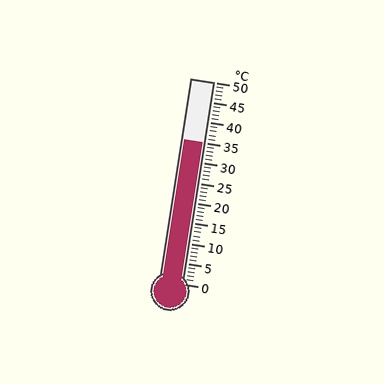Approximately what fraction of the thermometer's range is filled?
The thermometer is filled to approximately 70% of its range.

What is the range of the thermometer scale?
The thermometer scale ranges from 0°C to 50°C.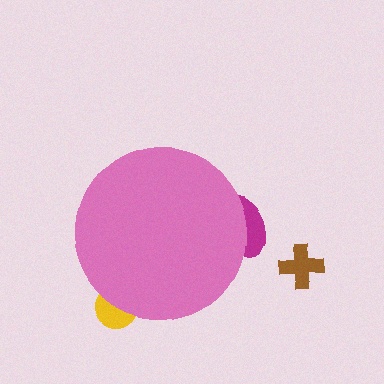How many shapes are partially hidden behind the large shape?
2 shapes are partially hidden.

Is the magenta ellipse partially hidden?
Yes, the magenta ellipse is partially hidden behind the pink circle.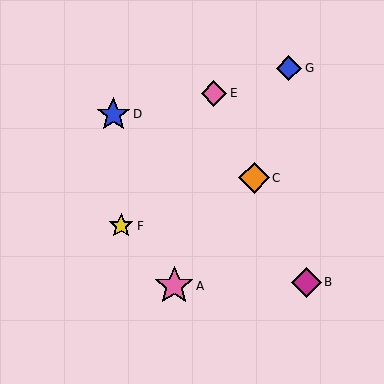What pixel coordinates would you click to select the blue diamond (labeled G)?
Click at (289, 68) to select the blue diamond G.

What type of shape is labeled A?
Shape A is a pink star.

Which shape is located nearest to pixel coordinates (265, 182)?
The orange diamond (labeled C) at (254, 178) is nearest to that location.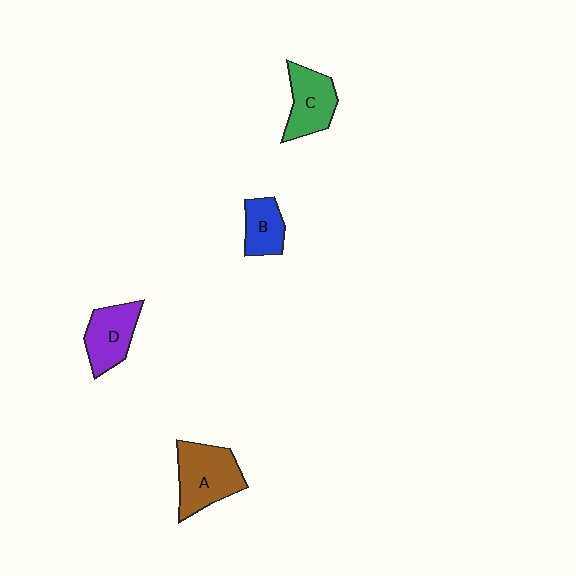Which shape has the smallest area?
Shape B (blue).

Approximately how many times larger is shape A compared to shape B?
Approximately 1.8 times.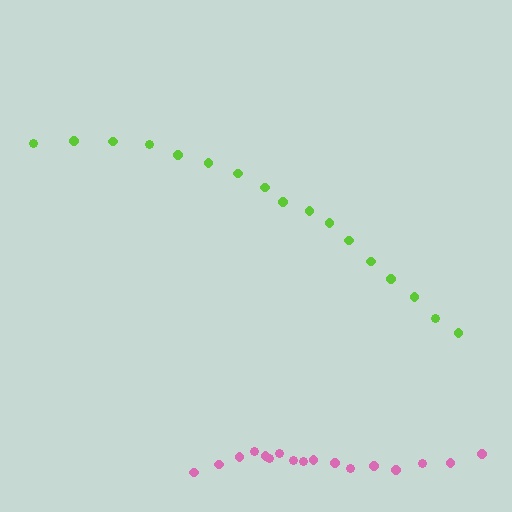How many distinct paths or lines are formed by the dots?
There are 2 distinct paths.